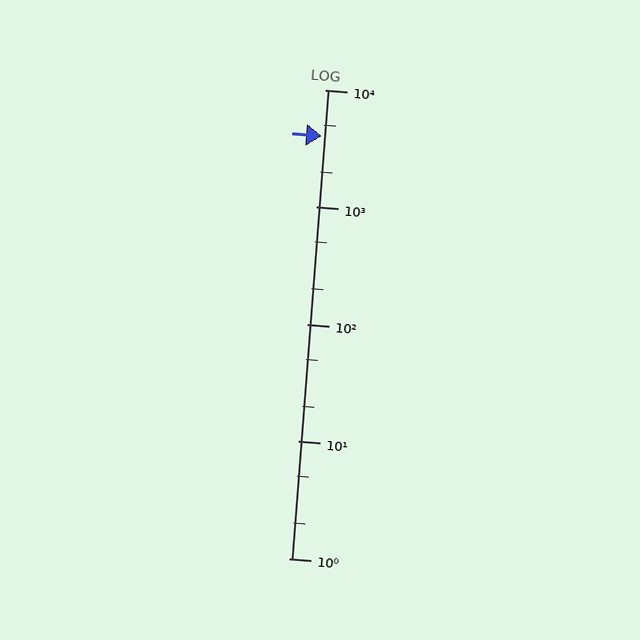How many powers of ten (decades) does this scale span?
The scale spans 4 decades, from 1 to 10000.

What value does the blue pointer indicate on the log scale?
The pointer indicates approximately 4000.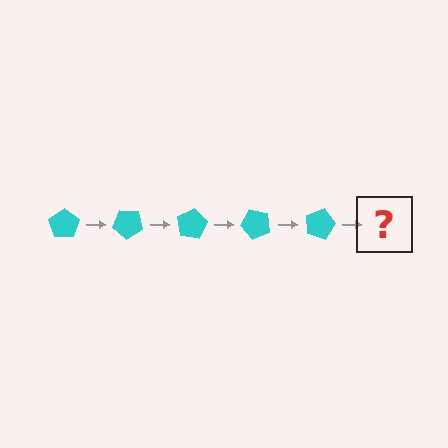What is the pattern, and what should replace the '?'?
The pattern is that the pentagon rotates 40 degrees each step. The '?' should be a cyan pentagon rotated 200 degrees.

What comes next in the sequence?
The next element should be a cyan pentagon rotated 200 degrees.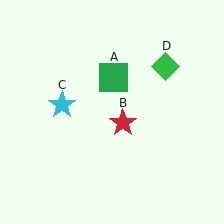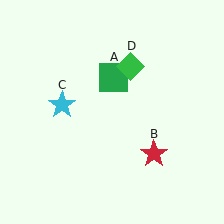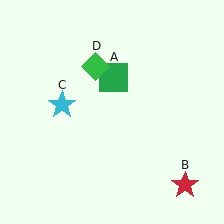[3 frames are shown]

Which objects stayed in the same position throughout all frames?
Green square (object A) and cyan star (object C) remained stationary.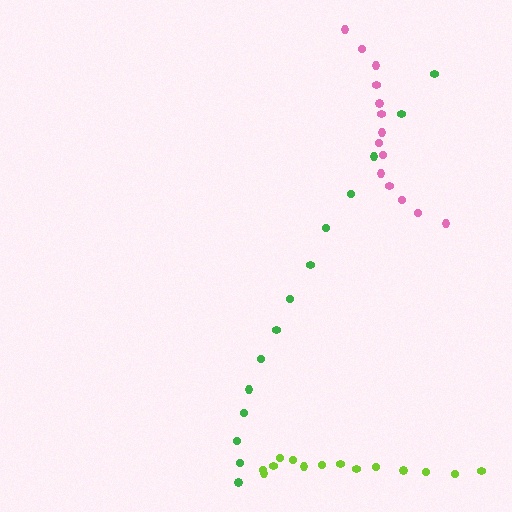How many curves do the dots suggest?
There are 3 distinct paths.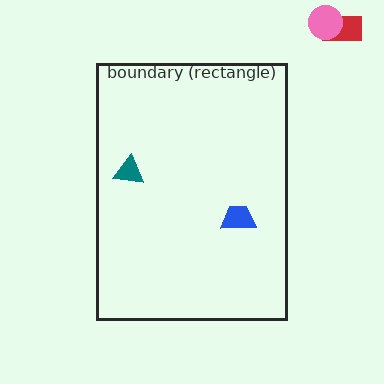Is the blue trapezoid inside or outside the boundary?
Inside.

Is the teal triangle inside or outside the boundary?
Inside.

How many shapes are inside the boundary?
2 inside, 2 outside.